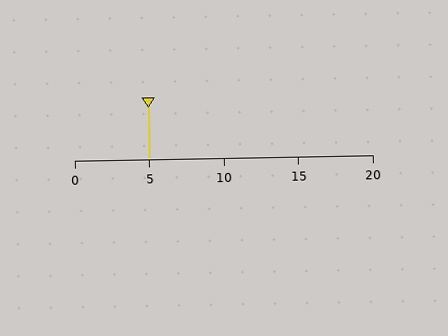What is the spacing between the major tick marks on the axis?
The major ticks are spaced 5 apart.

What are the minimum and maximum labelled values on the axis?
The axis runs from 0 to 20.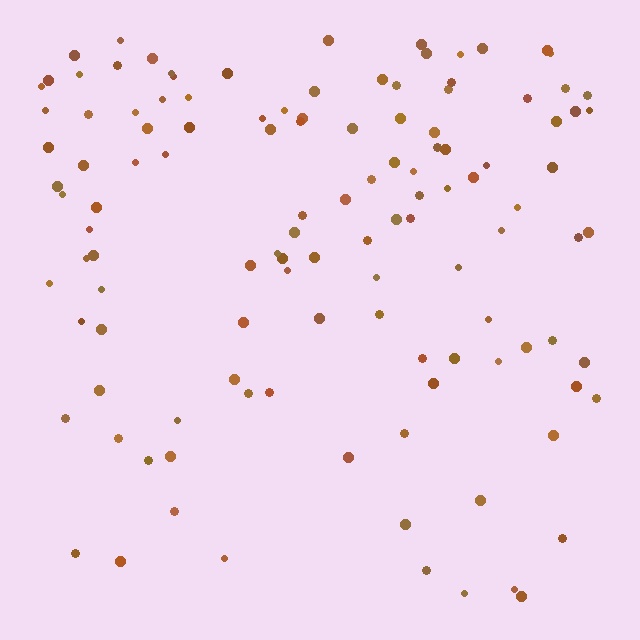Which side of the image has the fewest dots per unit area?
The bottom.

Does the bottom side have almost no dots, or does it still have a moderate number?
Still a moderate number, just noticeably fewer than the top.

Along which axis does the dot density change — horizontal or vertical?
Vertical.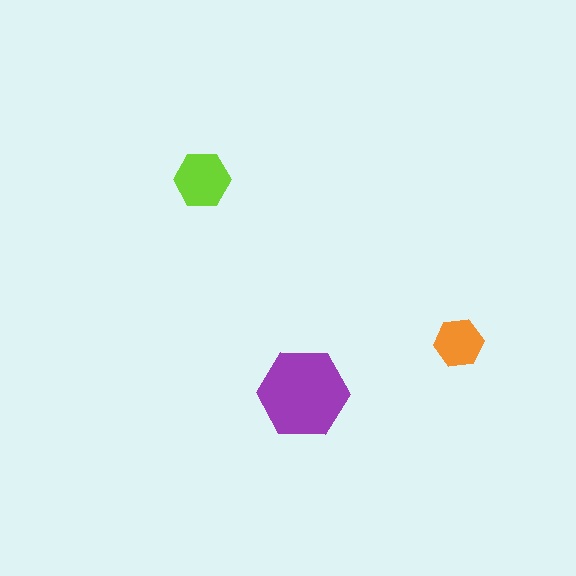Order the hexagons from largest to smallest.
the purple one, the lime one, the orange one.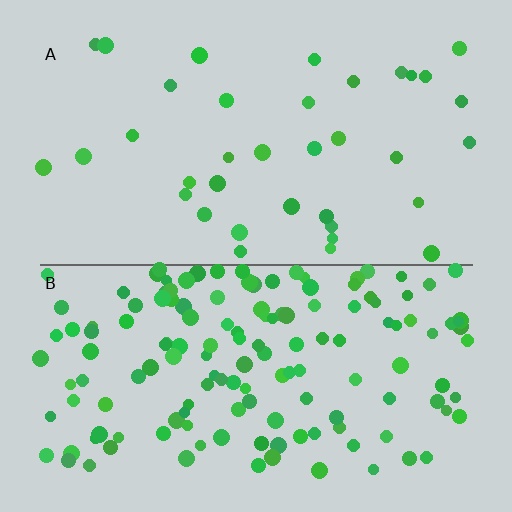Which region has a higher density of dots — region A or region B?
B (the bottom).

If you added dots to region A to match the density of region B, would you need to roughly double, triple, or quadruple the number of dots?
Approximately quadruple.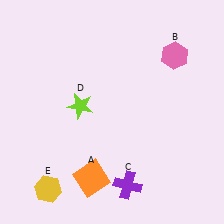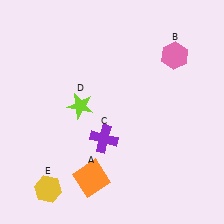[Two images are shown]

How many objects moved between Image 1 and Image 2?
1 object moved between the two images.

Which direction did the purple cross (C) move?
The purple cross (C) moved up.